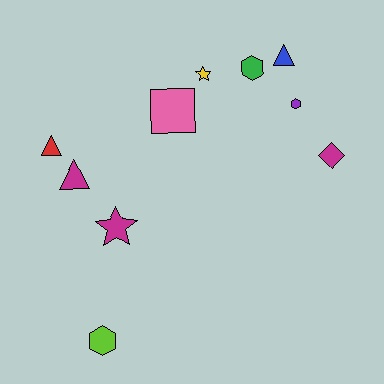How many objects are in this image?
There are 10 objects.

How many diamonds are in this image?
There is 1 diamond.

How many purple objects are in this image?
There is 1 purple object.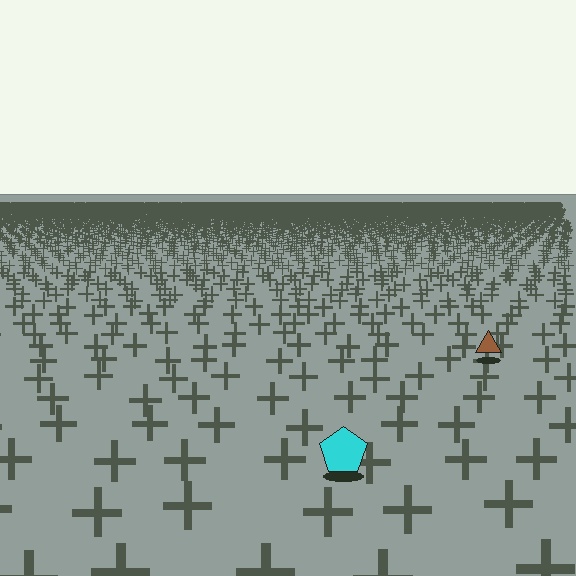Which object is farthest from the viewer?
The brown triangle is farthest from the viewer. It appears smaller and the ground texture around it is denser.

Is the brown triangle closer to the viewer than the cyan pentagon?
No. The cyan pentagon is closer — you can tell from the texture gradient: the ground texture is coarser near it.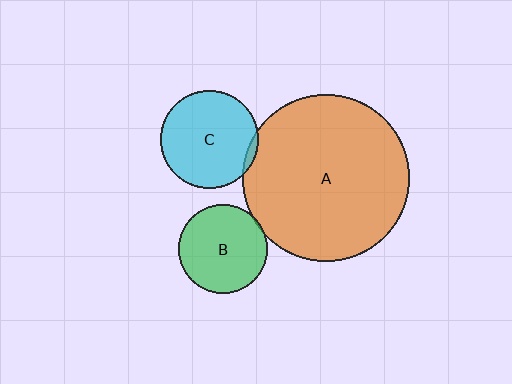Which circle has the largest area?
Circle A (orange).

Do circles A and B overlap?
Yes.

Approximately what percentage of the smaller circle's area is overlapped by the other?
Approximately 5%.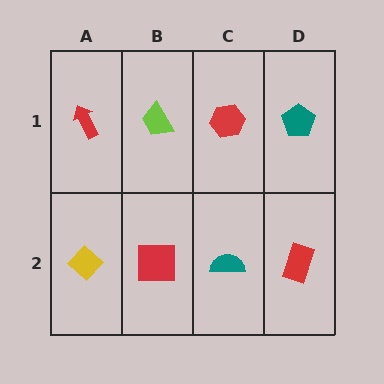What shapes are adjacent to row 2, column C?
A red hexagon (row 1, column C), a red square (row 2, column B), a red rectangle (row 2, column D).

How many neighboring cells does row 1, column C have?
3.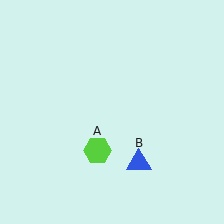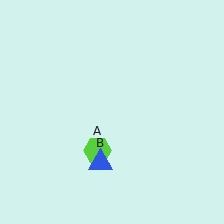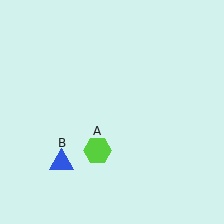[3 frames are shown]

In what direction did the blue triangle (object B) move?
The blue triangle (object B) moved left.